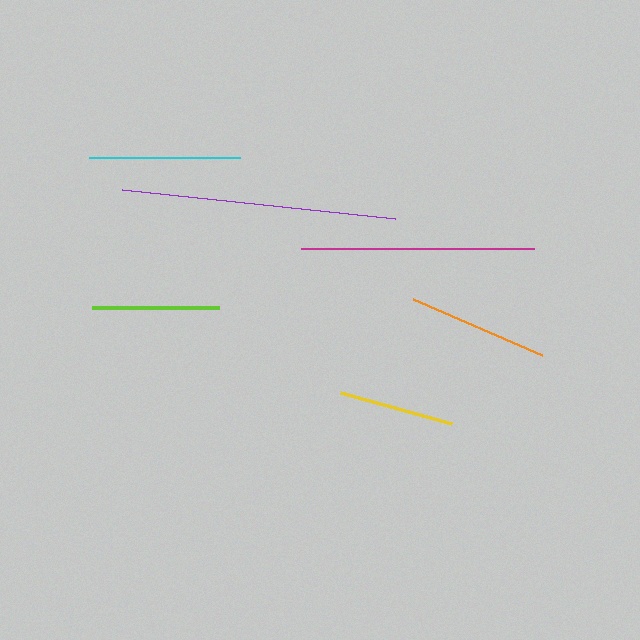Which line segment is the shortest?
The yellow line is the shortest at approximately 115 pixels.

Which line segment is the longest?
The purple line is the longest at approximately 275 pixels.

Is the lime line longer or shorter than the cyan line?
The cyan line is longer than the lime line.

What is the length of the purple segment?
The purple segment is approximately 275 pixels long.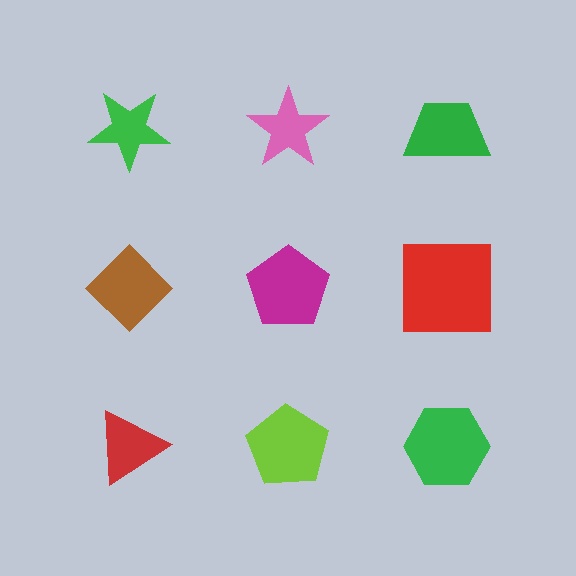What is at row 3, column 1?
A red triangle.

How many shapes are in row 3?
3 shapes.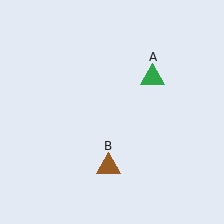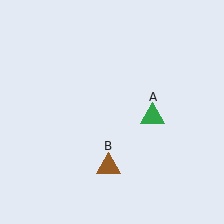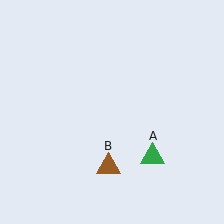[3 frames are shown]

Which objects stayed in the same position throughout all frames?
Brown triangle (object B) remained stationary.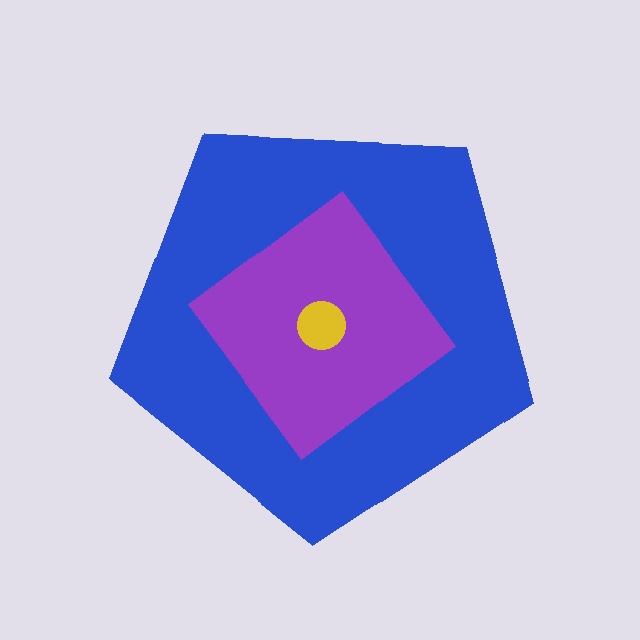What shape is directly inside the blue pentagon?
The purple diamond.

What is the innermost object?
The yellow circle.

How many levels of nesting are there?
3.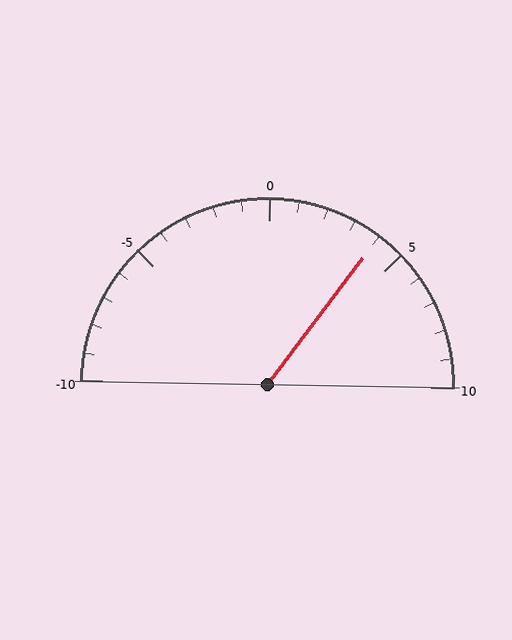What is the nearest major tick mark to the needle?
The nearest major tick mark is 5.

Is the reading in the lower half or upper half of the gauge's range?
The reading is in the upper half of the range (-10 to 10).